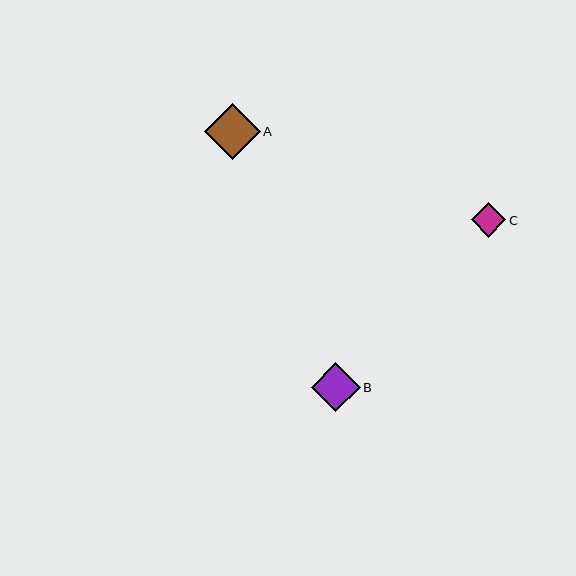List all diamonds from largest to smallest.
From largest to smallest: A, B, C.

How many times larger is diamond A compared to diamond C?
Diamond A is approximately 1.6 times the size of diamond C.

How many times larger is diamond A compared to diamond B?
Diamond A is approximately 1.1 times the size of diamond B.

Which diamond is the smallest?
Diamond C is the smallest with a size of approximately 34 pixels.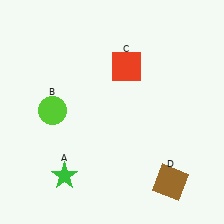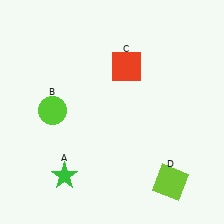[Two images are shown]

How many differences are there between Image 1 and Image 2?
There is 1 difference between the two images.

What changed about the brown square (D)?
In Image 1, D is brown. In Image 2, it changed to lime.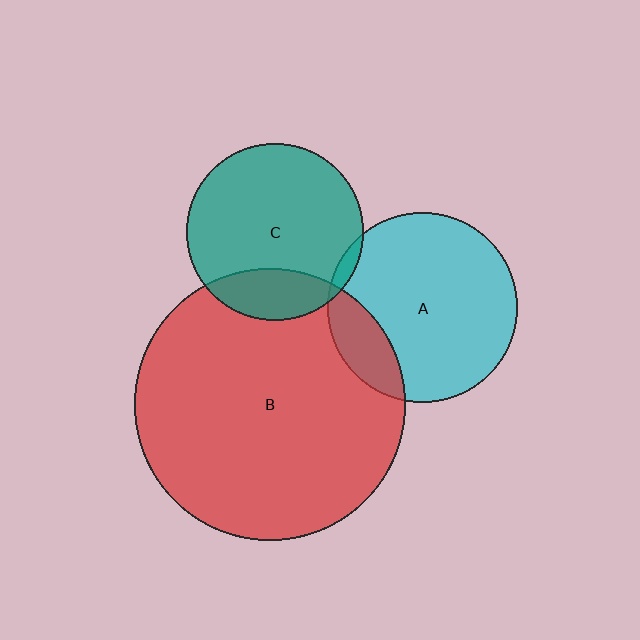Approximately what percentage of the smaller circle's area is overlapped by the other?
Approximately 20%.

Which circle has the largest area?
Circle B (red).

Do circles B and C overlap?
Yes.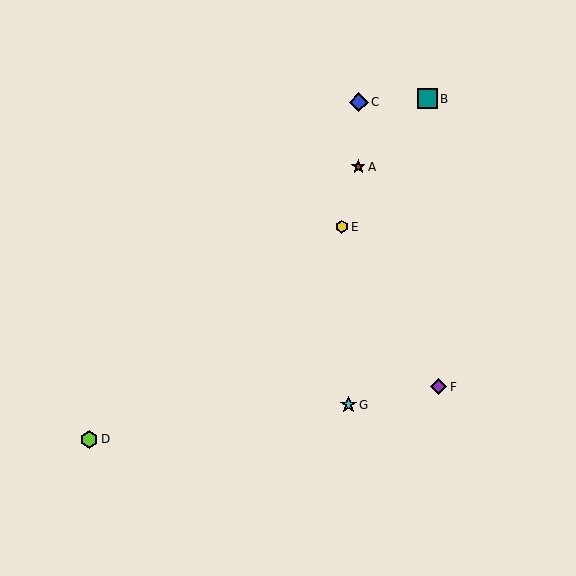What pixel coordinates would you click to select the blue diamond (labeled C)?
Click at (359, 102) to select the blue diamond C.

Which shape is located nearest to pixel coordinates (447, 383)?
The purple diamond (labeled F) at (439, 387) is nearest to that location.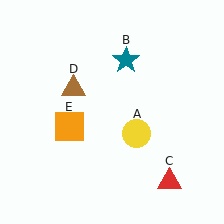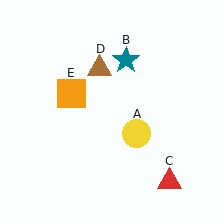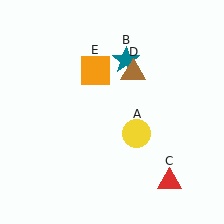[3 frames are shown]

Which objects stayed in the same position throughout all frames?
Yellow circle (object A) and teal star (object B) and red triangle (object C) remained stationary.